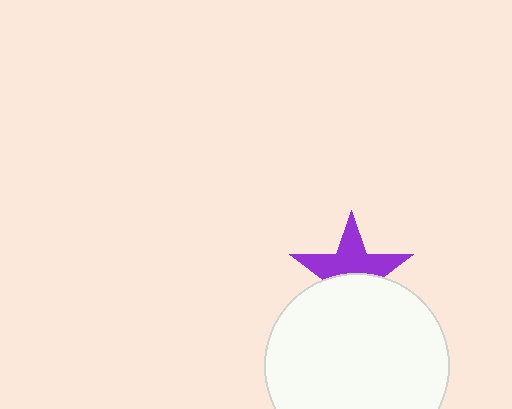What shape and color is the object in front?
The object in front is a white circle.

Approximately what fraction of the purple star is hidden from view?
Roughly 45% of the purple star is hidden behind the white circle.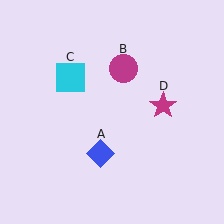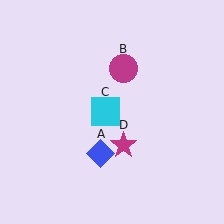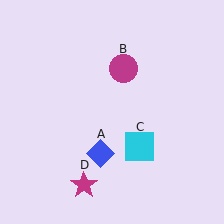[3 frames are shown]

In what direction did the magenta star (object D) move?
The magenta star (object D) moved down and to the left.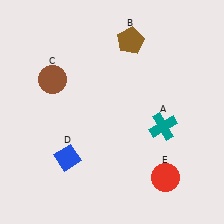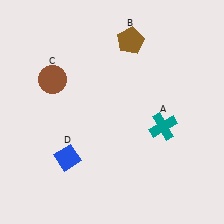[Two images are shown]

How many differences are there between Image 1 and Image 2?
There is 1 difference between the two images.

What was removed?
The red circle (E) was removed in Image 2.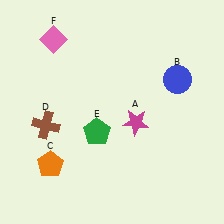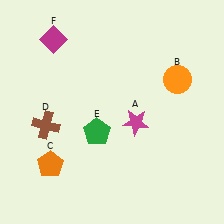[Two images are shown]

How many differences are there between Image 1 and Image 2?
There are 2 differences between the two images.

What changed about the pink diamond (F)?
In Image 1, F is pink. In Image 2, it changed to magenta.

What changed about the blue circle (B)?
In Image 1, B is blue. In Image 2, it changed to orange.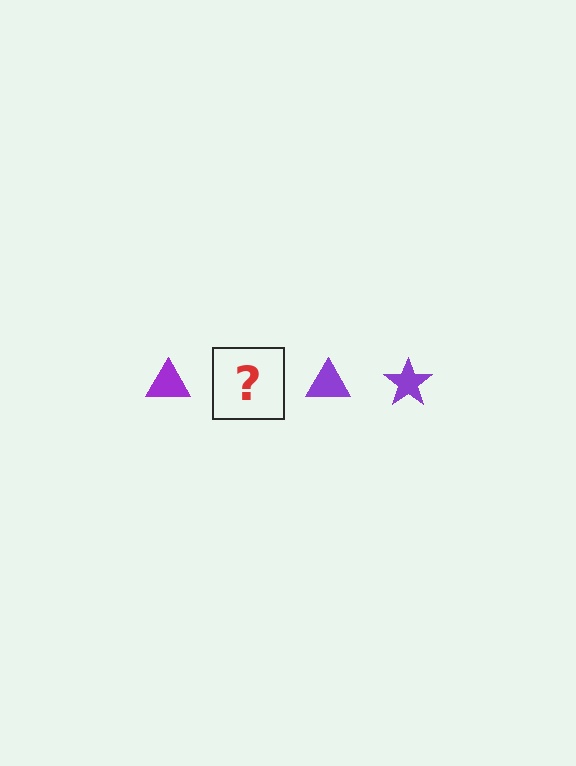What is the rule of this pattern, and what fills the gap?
The rule is that the pattern cycles through triangle, star shapes in purple. The gap should be filled with a purple star.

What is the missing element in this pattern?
The missing element is a purple star.